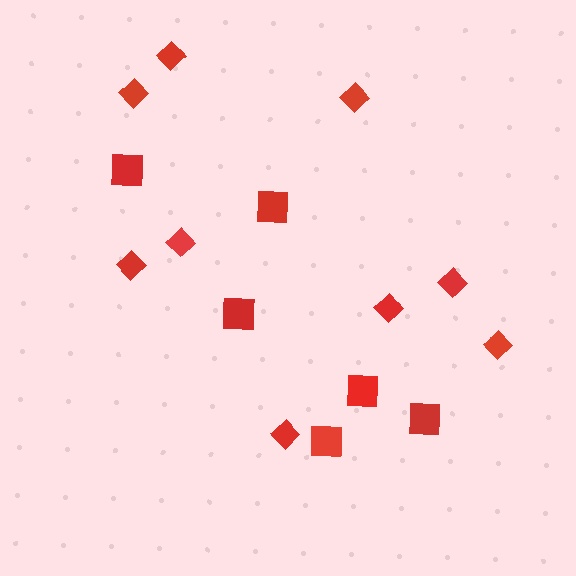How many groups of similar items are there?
There are 2 groups: one group of squares (6) and one group of diamonds (9).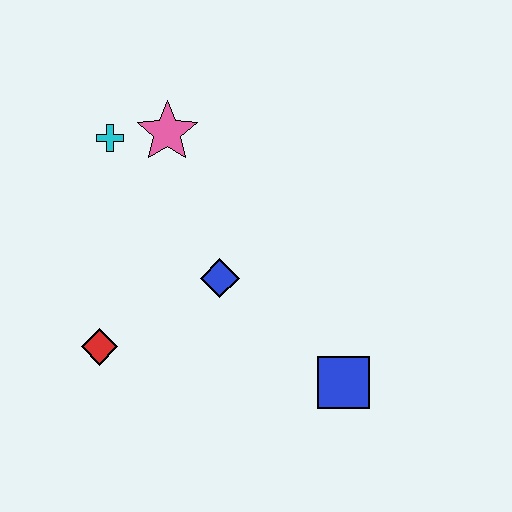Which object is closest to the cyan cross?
The pink star is closest to the cyan cross.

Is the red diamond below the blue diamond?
Yes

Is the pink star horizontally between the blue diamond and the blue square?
No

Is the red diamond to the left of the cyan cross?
Yes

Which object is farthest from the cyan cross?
The blue square is farthest from the cyan cross.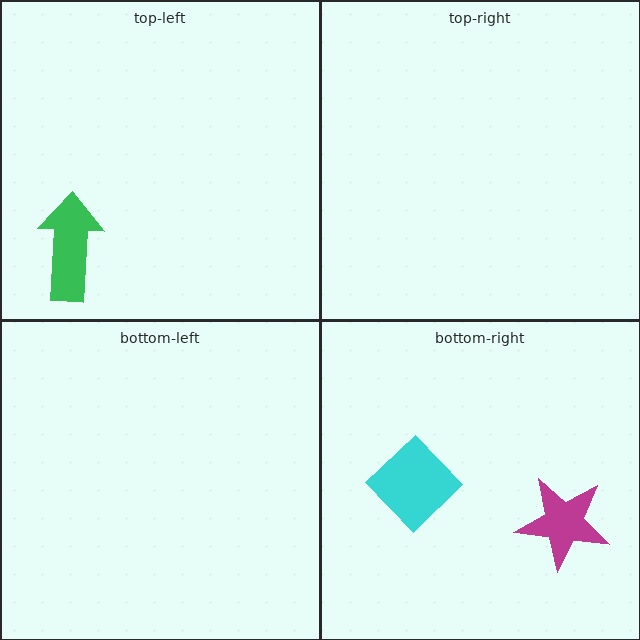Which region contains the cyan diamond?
The bottom-right region.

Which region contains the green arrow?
The top-left region.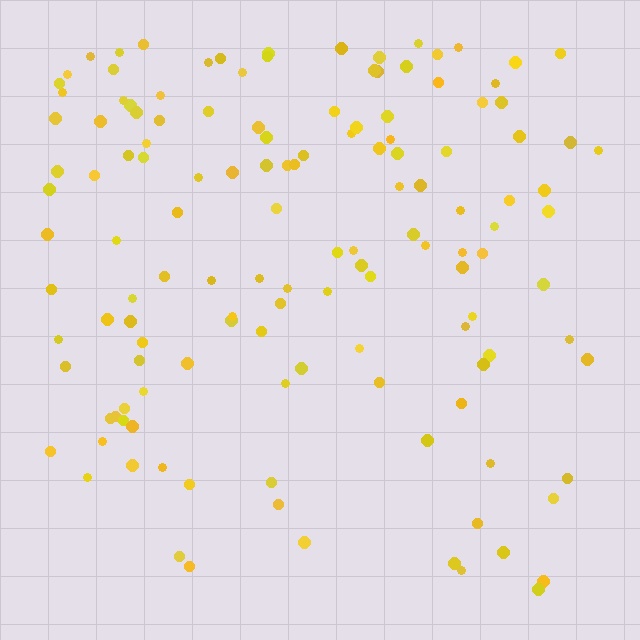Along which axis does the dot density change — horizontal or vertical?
Vertical.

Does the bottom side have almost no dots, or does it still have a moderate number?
Still a moderate number, just noticeably fewer than the top.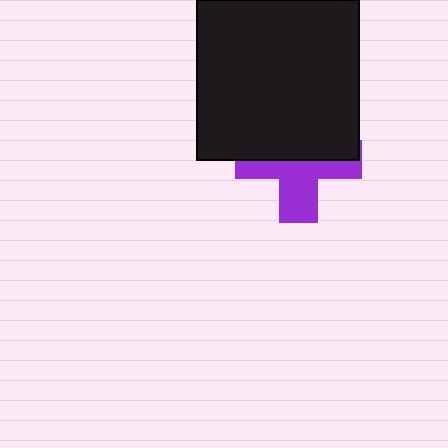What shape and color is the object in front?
The object in front is a black square.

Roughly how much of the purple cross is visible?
About half of it is visible (roughly 48%).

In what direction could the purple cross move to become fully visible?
The purple cross could move down. That would shift it out from behind the black square entirely.